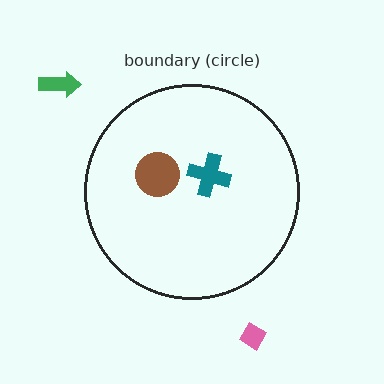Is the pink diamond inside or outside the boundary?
Outside.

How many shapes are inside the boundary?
2 inside, 2 outside.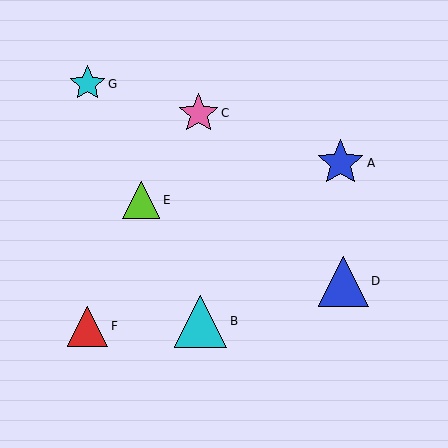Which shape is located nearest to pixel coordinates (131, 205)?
The lime triangle (labeled E) at (141, 200) is nearest to that location.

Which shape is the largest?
The cyan triangle (labeled B) is the largest.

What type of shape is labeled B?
Shape B is a cyan triangle.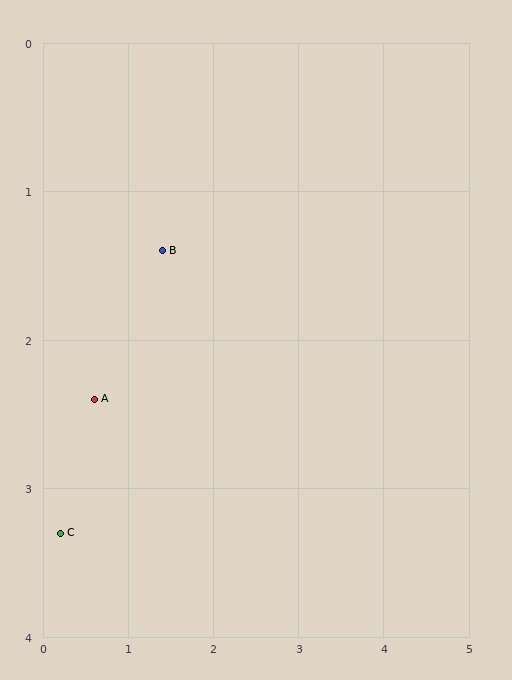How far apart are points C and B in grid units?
Points C and B are about 2.2 grid units apart.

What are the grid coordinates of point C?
Point C is at approximately (0.2, 3.3).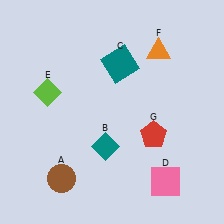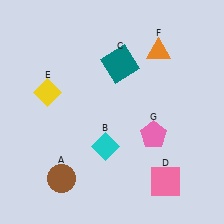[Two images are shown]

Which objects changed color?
B changed from teal to cyan. E changed from lime to yellow. G changed from red to pink.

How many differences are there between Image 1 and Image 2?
There are 3 differences between the two images.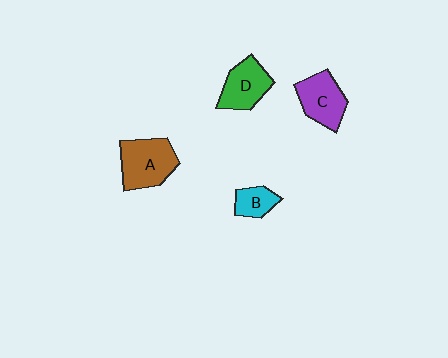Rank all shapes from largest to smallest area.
From largest to smallest: A (brown), C (purple), D (green), B (cyan).